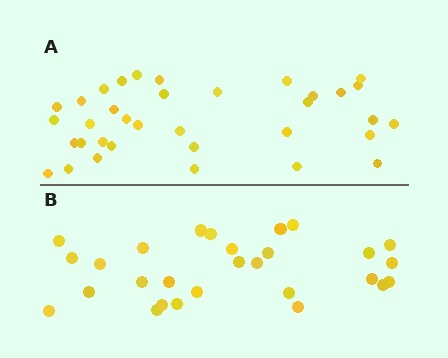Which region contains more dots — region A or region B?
Region A (the top region) has more dots.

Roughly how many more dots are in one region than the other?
Region A has roughly 8 or so more dots than region B.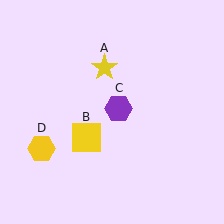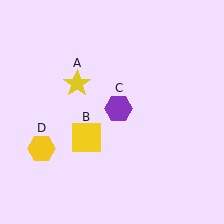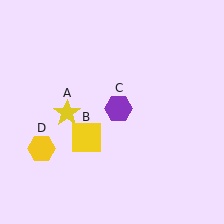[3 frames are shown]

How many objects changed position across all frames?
1 object changed position: yellow star (object A).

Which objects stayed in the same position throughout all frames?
Yellow square (object B) and purple hexagon (object C) and yellow hexagon (object D) remained stationary.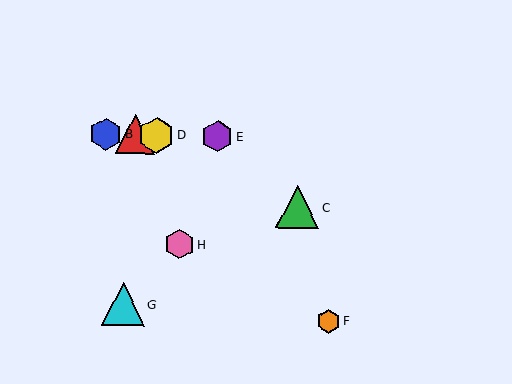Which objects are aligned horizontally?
Objects A, B, D, E are aligned horizontally.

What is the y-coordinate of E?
Object E is at y≈136.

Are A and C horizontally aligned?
No, A is at y≈135 and C is at y≈207.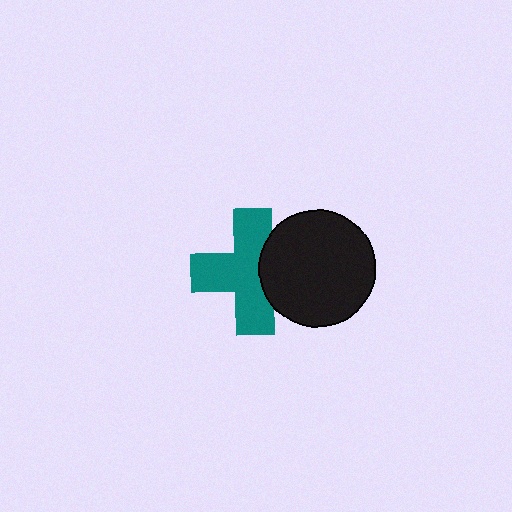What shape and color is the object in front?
The object in front is a black circle.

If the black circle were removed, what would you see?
You would see the complete teal cross.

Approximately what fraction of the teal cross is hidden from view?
Roughly 30% of the teal cross is hidden behind the black circle.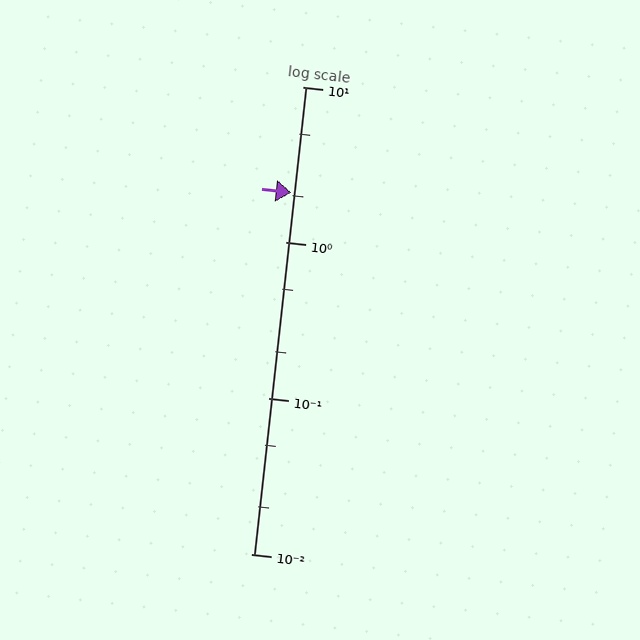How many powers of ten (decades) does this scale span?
The scale spans 3 decades, from 0.01 to 10.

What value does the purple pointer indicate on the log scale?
The pointer indicates approximately 2.1.